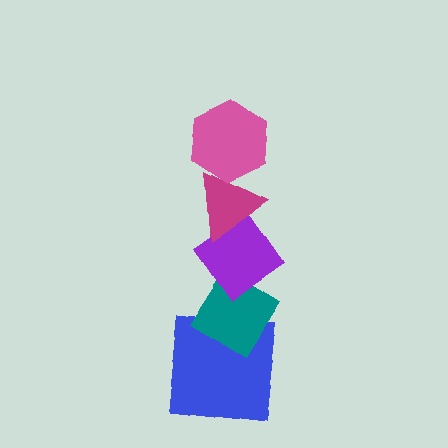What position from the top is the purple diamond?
The purple diamond is 3rd from the top.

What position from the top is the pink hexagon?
The pink hexagon is 1st from the top.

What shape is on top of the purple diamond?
The magenta triangle is on top of the purple diamond.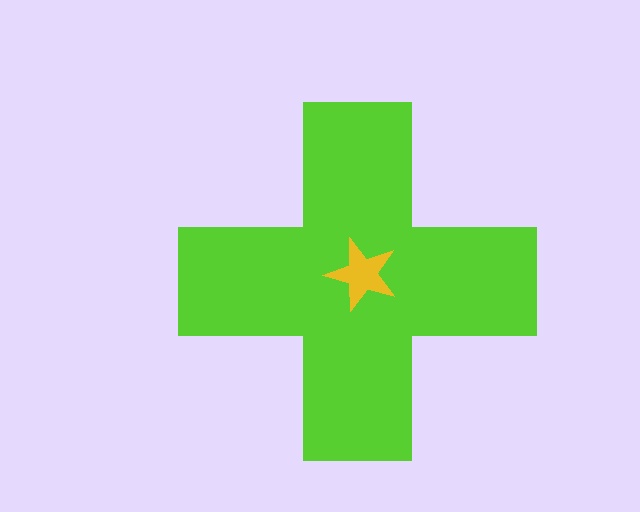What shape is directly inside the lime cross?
The yellow star.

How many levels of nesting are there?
2.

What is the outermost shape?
The lime cross.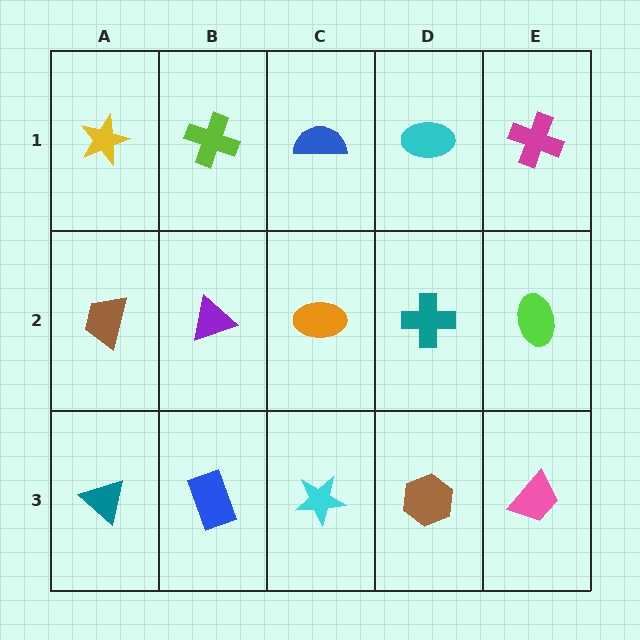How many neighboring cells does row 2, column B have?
4.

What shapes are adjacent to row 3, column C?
An orange ellipse (row 2, column C), a blue rectangle (row 3, column B), a brown hexagon (row 3, column D).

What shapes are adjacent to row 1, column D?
A teal cross (row 2, column D), a blue semicircle (row 1, column C), a magenta cross (row 1, column E).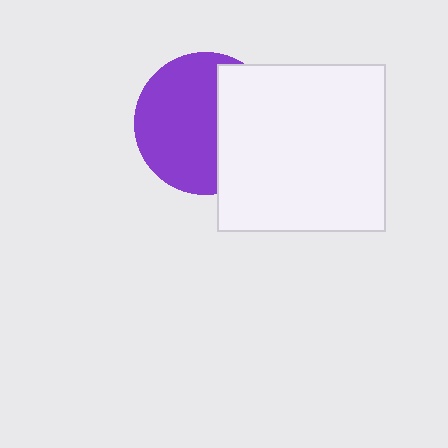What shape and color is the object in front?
The object in front is a white square.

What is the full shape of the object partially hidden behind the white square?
The partially hidden object is a purple circle.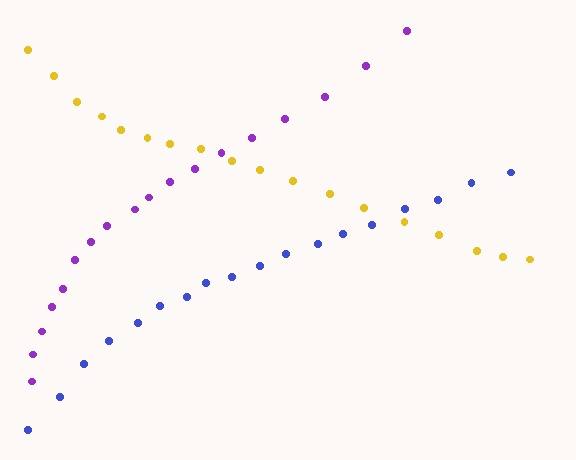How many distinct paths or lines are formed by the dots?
There are 3 distinct paths.